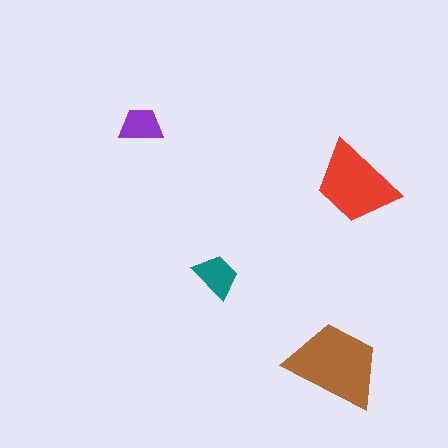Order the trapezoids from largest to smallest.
the brown one, the red one, the teal one, the purple one.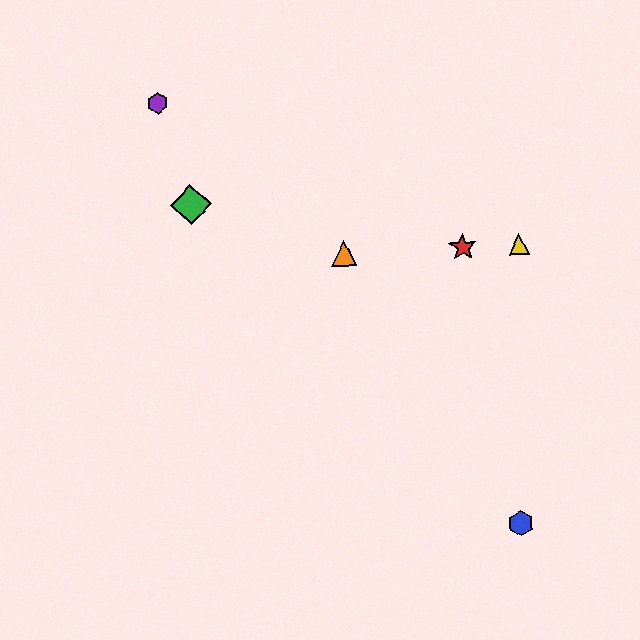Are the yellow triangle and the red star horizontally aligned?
Yes, both are at y≈244.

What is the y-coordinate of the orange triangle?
The orange triangle is at y≈253.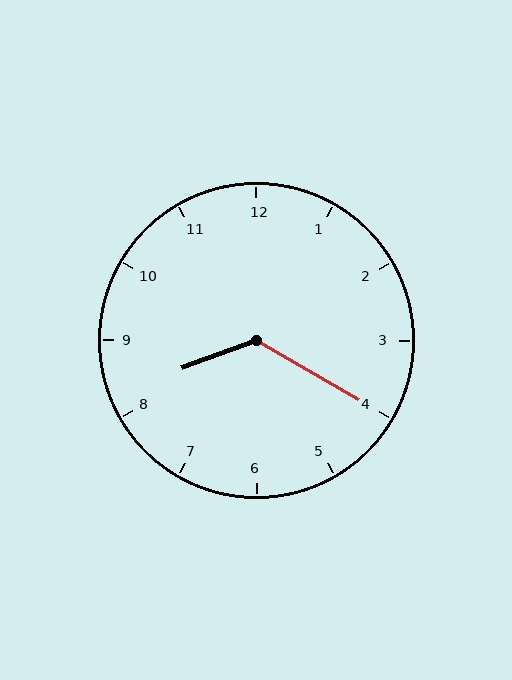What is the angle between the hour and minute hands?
Approximately 130 degrees.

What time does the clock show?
8:20.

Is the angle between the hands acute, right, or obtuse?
It is obtuse.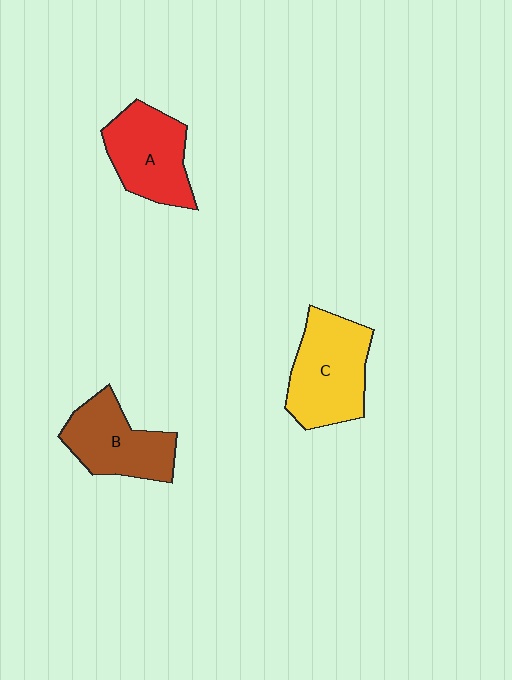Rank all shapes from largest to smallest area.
From largest to smallest: C (yellow), A (red), B (brown).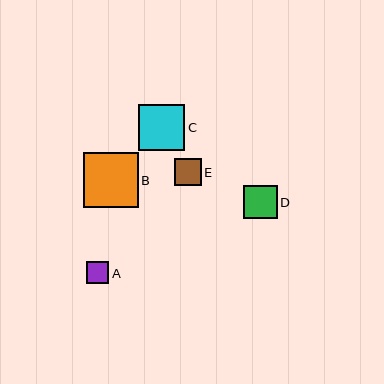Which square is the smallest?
Square A is the smallest with a size of approximately 22 pixels.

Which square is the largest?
Square B is the largest with a size of approximately 55 pixels.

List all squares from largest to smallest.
From largest to smallest: B, C, D, E, A.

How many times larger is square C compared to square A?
Square C is approximately 2.1 times the size of square A.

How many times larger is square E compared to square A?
Square E is approximately 1.2 times the size of square A.